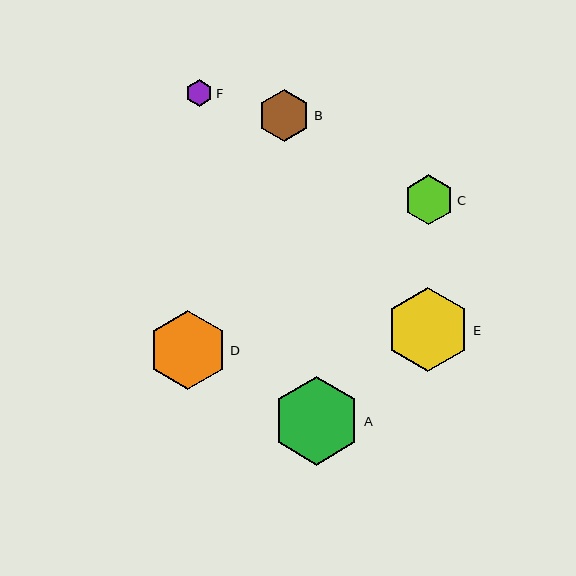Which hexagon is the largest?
Hexagon A is the largest with a size of approximately 89 pixels.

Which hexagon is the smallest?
Hexagon F is the smallest with a size of approximately 27 pixels.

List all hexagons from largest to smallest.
From largest to smallest: A, E, D, B, C, F.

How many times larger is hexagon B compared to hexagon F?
Hexagon B is approximately 1.9 times the size of hexagon F.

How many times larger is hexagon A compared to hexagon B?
Hexagon A is approximately 1.7 times the size of hexagon B.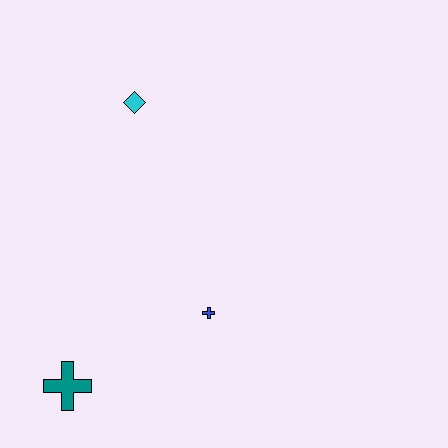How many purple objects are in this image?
There are no purple objects.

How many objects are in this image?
There are 3 objects.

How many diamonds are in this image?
There is 1 diamond.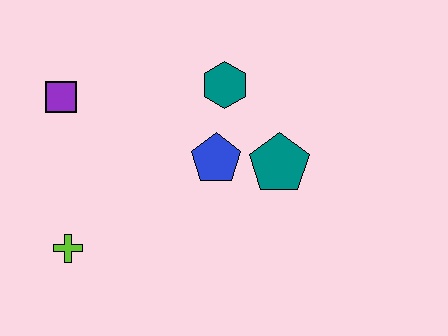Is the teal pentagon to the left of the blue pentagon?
No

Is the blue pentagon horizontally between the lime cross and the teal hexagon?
Yes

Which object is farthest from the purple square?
The teal pentagon is farthest from the purple square.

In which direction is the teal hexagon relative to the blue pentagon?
The teal hexagon is above the blue pentagon.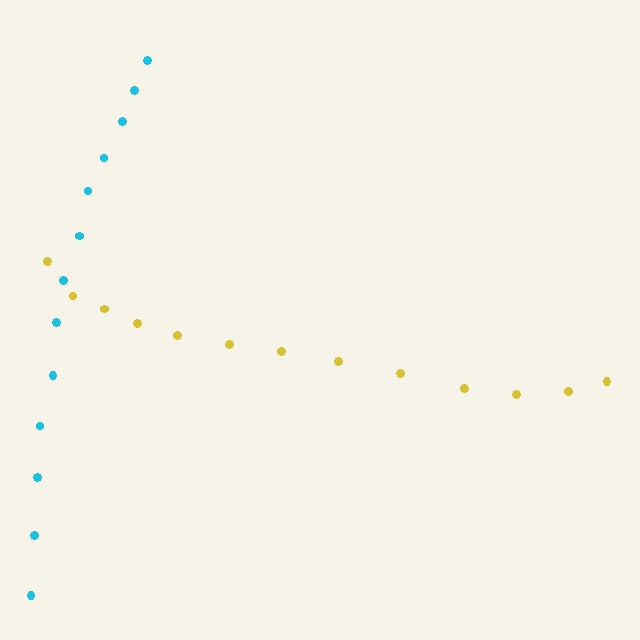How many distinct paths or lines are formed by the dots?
There are 2 distinct paths.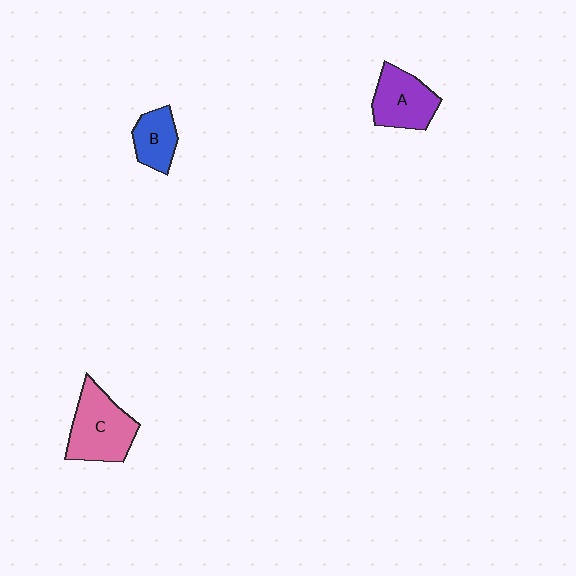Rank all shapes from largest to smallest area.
From largest to smallest: C (pink), A (purple), B (blue).